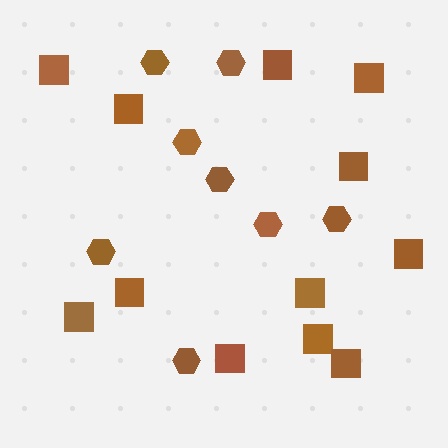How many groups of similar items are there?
There are 2 groups: one group of squares (12) and one group of hexagons (8).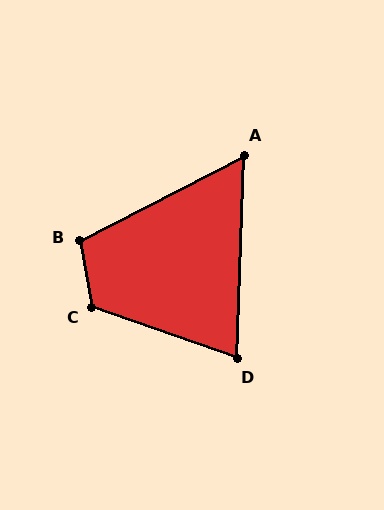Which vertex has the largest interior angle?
C, at approximately 119 degrees.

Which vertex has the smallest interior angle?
A, at approximately 61 degrees.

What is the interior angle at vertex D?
Approximately 73 degrees (acute).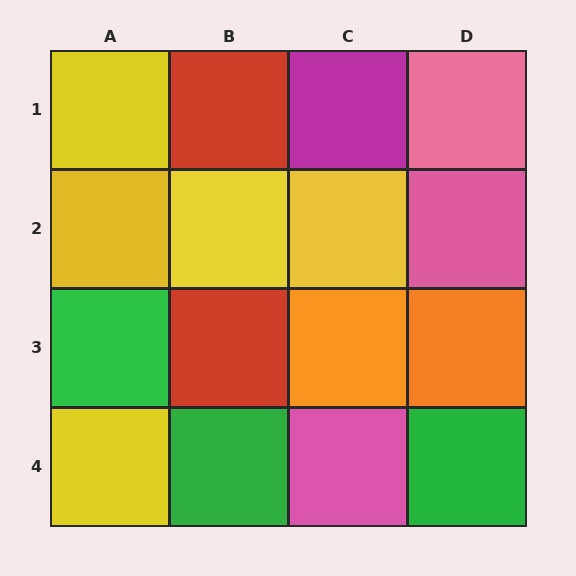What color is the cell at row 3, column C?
Orange.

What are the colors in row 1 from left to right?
Yellow, red, magenta, pink.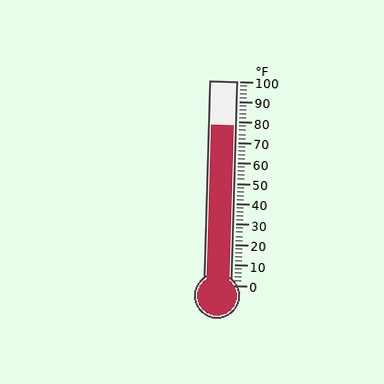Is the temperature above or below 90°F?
The temperature is below 90°F.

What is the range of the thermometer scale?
The thermometer scale ranges from 0°F to 100°F.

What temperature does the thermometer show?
The thermometer shows approximately 78°F.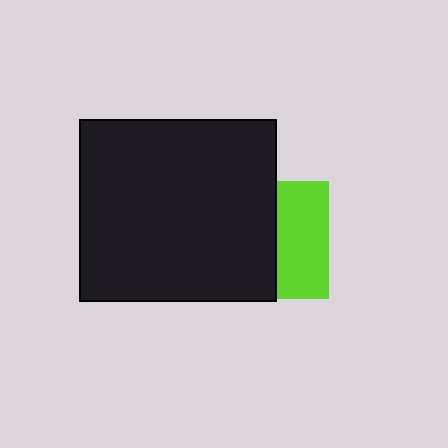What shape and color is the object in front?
The object in front is a black rectangle.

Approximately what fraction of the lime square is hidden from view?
Roughly 56% of the lime square is hidden behind the black rectangle.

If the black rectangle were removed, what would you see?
You would see the complete lime square.